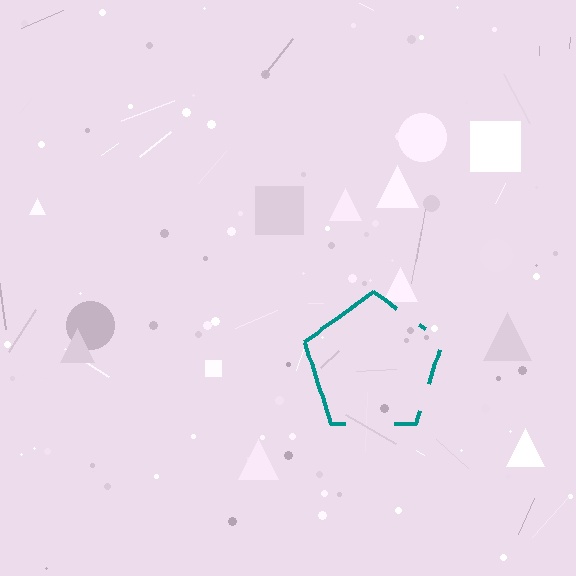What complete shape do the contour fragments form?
The contour fragments form a pentagon.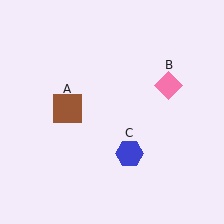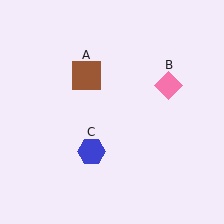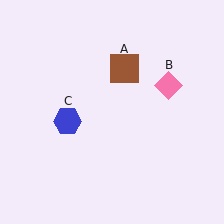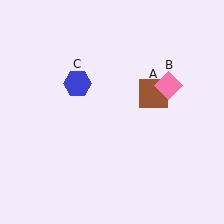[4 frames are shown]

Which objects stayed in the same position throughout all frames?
Pink diamond (object B) remained stationary.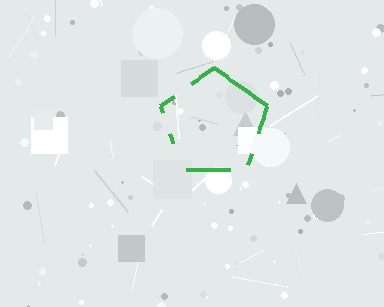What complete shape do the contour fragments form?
The contour fragments form a pentagon.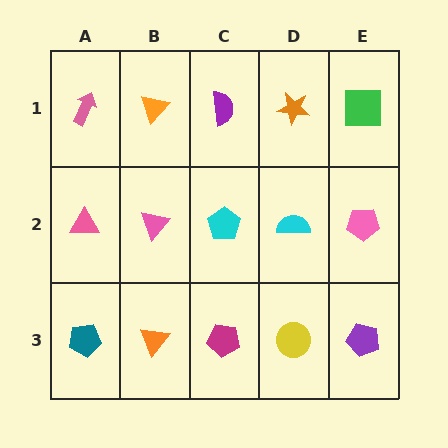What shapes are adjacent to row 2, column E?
A green square (row 1, column E), a purple pentagon (row 3, column E), a cyan semicircle (row 2, column D).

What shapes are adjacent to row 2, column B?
An orange triangle (row 1, column B), an orange triangle (row 3, column B), a pink triangle (row 2, column A), a cyan pentagon (row 2, column C).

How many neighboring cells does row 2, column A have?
3.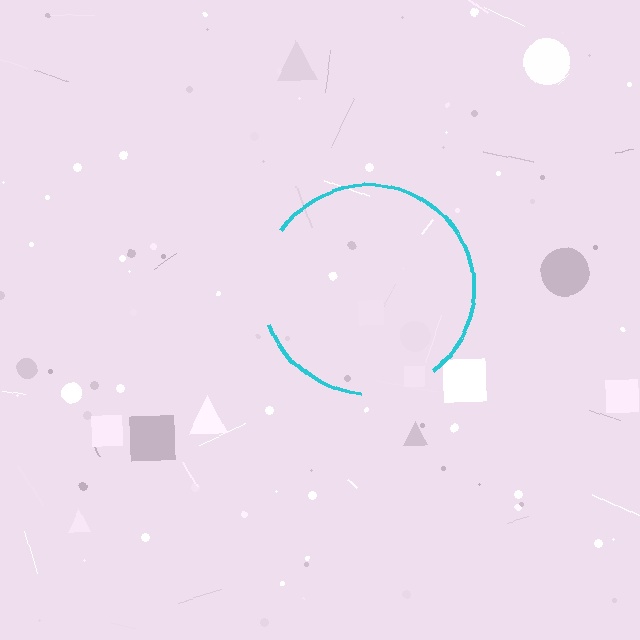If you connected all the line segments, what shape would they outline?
They would outline a circle.